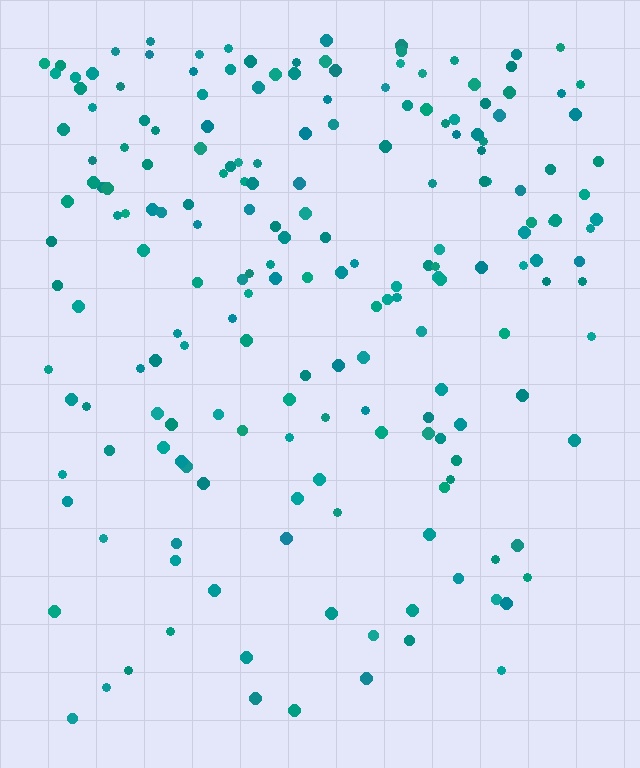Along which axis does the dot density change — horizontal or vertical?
Vertical.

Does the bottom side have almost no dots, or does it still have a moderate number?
Still a moderate number, just noticeably fewer than the top.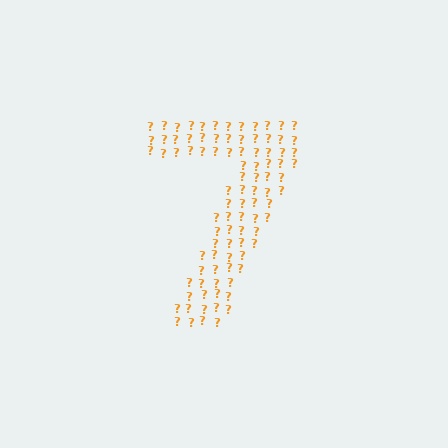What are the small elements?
The small elements are question marks.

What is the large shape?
The large shape is the digit 7.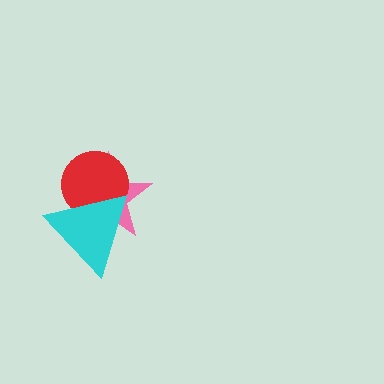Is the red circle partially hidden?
Yes, it is partially covered by another shape.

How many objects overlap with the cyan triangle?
2 objects overlap with the cyan triangle.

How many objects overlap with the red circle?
2 objects overlap with the red circle.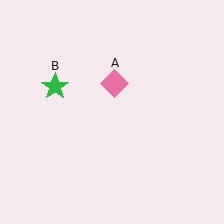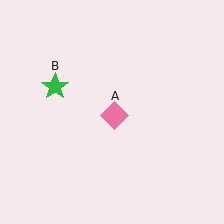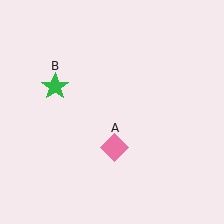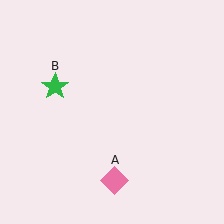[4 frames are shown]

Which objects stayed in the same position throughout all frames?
Green star (object B) remained stationary.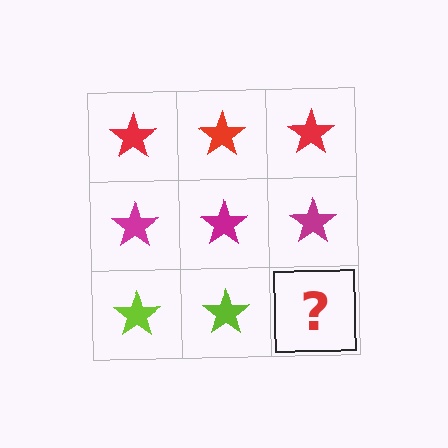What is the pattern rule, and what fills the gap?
The rule is that each row has a consistent color. The gap should be filled with a lime star.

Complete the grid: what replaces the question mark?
The question mark should be replaced with a lime star.